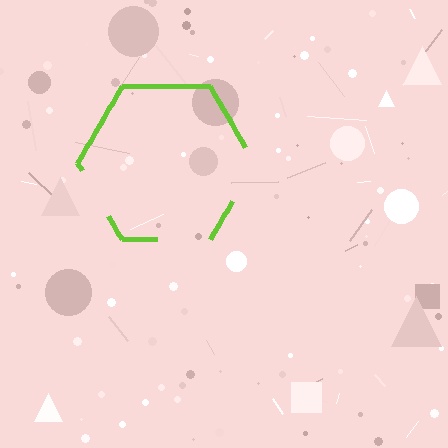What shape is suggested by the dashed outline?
The dashed outline suggests a hexagon.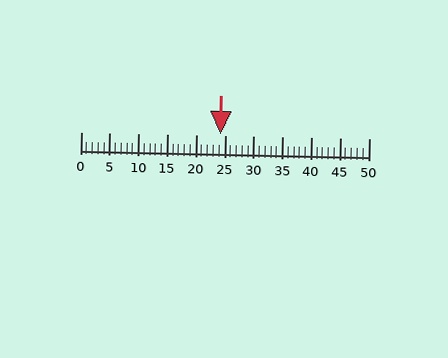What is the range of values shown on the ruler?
The ruler shows values from 0 to 50.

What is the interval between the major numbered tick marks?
The major tick marks are spaced 5 units apart.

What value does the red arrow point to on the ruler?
The red arrow points to approximately 24.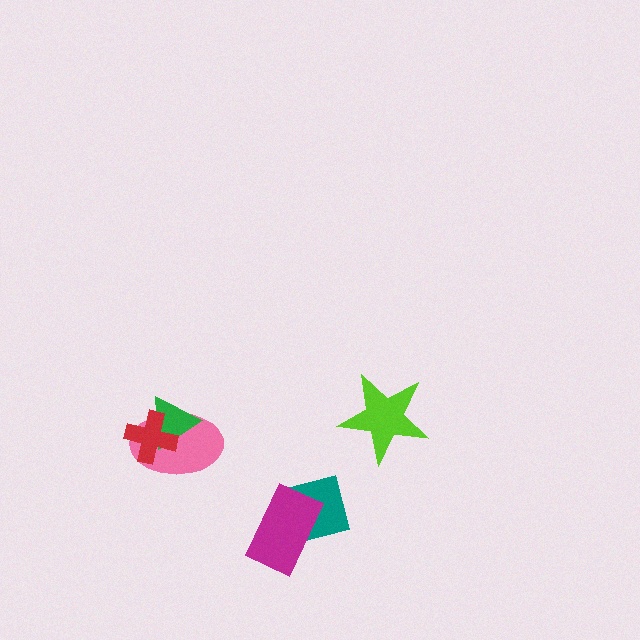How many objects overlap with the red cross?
2 objects overlap with the red cross.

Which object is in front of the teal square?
The magenta rectangle is in front of the teal square.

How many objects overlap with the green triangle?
2 objects overlap with the green triangle.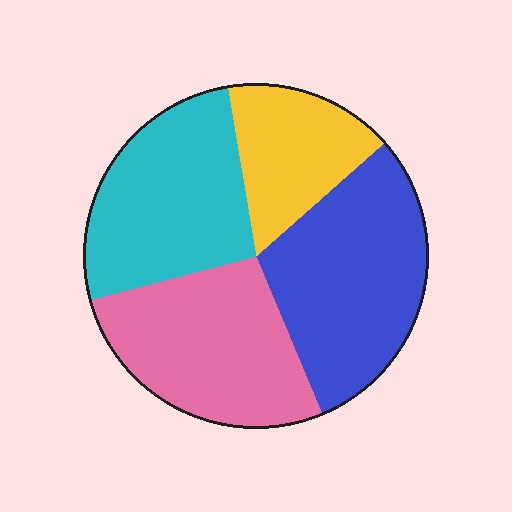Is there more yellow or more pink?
Pink.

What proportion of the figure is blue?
Blue takes up about one third (1/3) of the figure.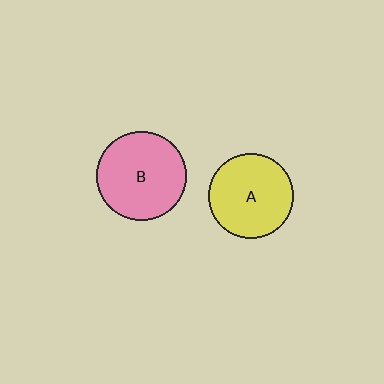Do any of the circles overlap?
No, none of the circles overlap.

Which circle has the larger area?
Circle B (pink).